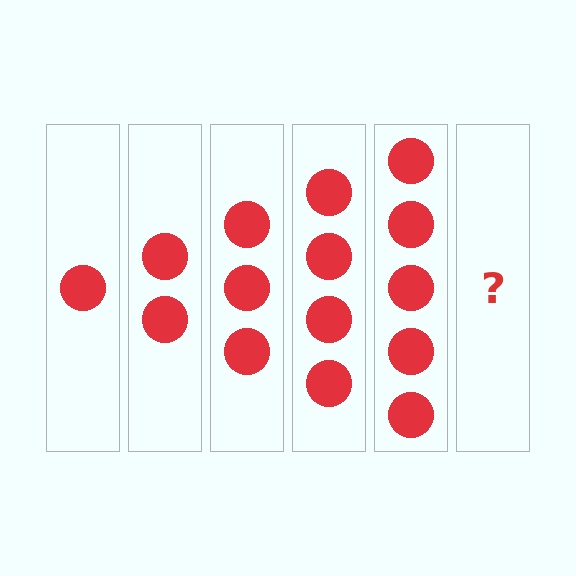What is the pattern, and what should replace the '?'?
The pattern is that each step adds one more circle. The '?' should be 6 circles.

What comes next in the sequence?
The next element should be 6 circles.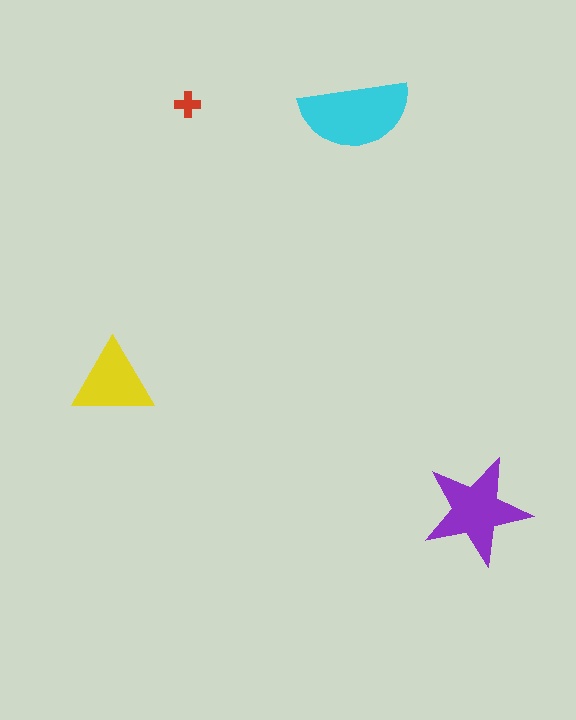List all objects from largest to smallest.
The cyan semicircle, the purple star, the yellow triangle, the red cross.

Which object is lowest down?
The purple star is bottommost.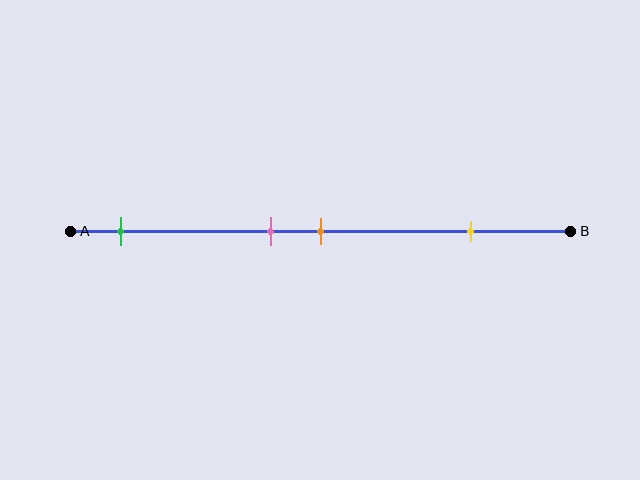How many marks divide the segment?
There are 4 marks dividing the segment.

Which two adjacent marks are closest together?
The pink and orange marks are the closest adjacent pair.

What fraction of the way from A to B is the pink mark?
The pink mark is approximately 40% (0.4) of the way from A to B.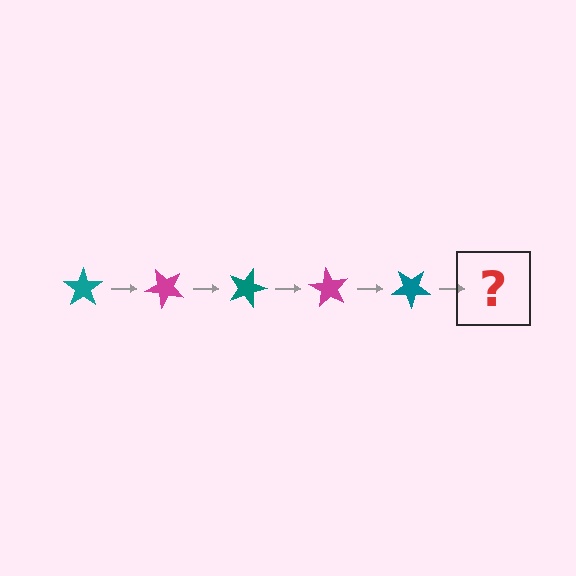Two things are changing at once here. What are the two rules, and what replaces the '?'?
The two rules are that it rotates 45 degrees each step and the color cycles through teal and magenta. The '?' should be a magenta star, rotated 225 degrees from the start.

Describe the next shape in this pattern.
It should be a magenta star, rotated 225 degrees from the start.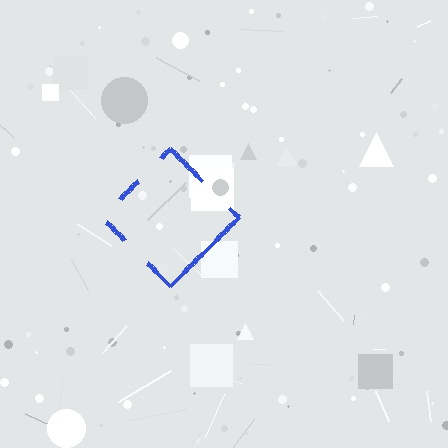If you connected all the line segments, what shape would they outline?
They would outline a diamond.